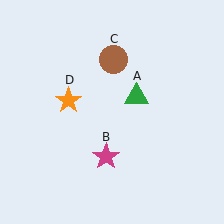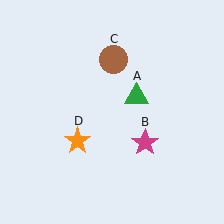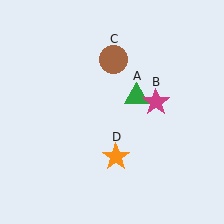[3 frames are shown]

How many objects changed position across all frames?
2 objects changed position: magenta star (object B), orange star (object D).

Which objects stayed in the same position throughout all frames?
Green triangle (object A) and brown circle (object C) remained stationary.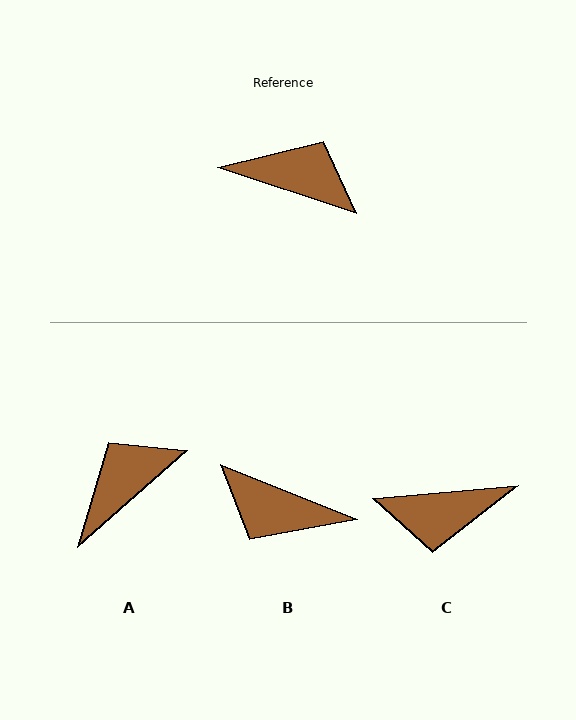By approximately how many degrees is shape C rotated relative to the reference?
Approximately 157 degrees clockwise.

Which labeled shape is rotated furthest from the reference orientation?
B, about 176 degrees away.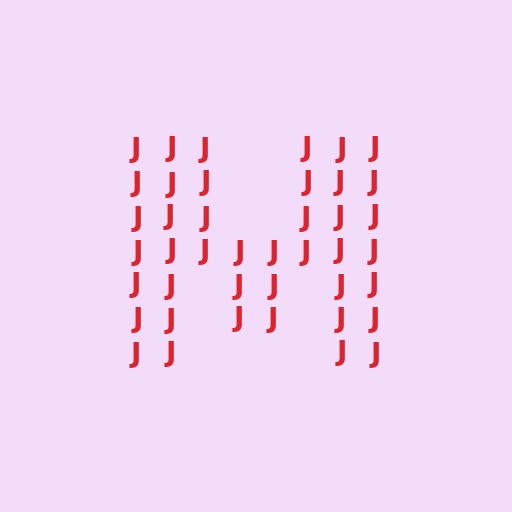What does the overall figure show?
The overall figure shows the letter M.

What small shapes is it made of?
It is made of small letter J's.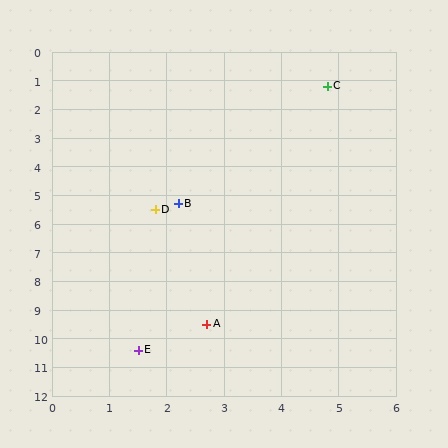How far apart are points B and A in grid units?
Points B and A are about 4.2 grid units apart.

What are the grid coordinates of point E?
Point E is at approximately (1.5, 10.4).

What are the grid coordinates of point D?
Point D is at approximately (1.8, 5.5).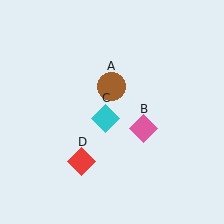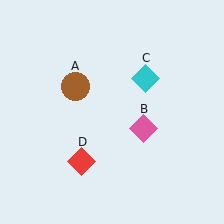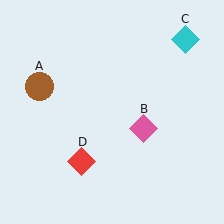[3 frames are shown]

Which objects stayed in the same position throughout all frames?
Pink diamond (object B) and red diamond (object D) remained stationary.